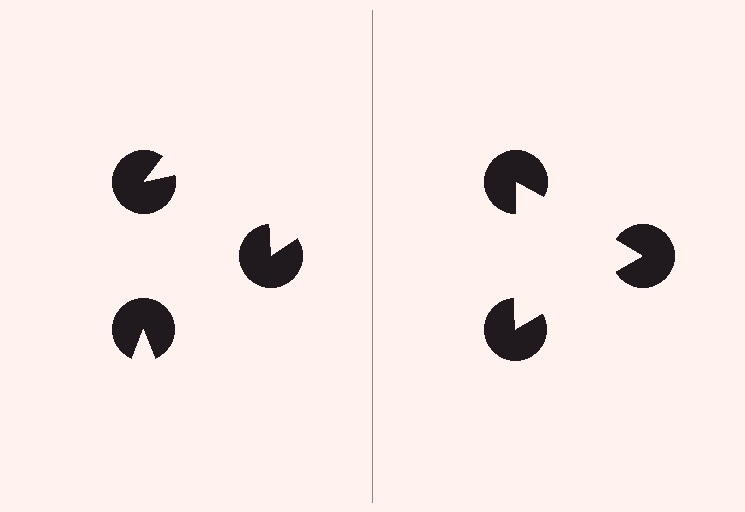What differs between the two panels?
The pac-man discs are positioned identically on both sides; only the wedge orientations differ. On the right they align to a triangle; on the left they are misaligned.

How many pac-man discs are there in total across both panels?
6 — 3 on each side.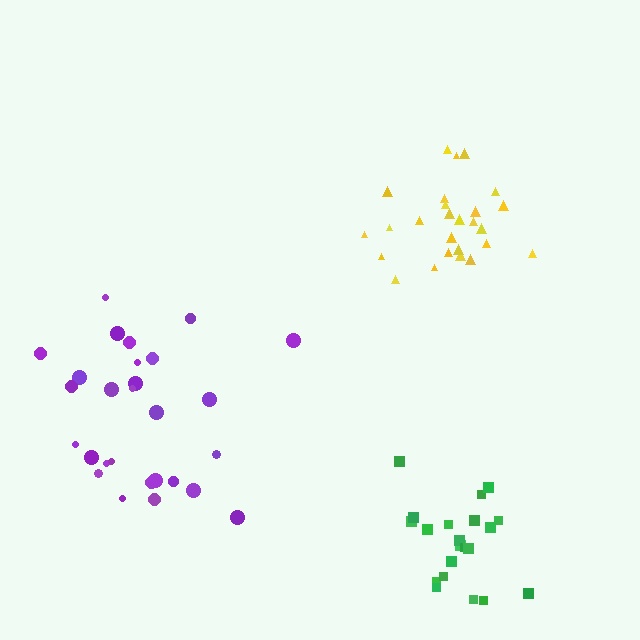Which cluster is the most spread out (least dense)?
Purple.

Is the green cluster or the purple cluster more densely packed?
Green.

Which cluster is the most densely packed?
Yellow.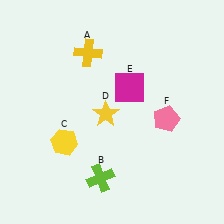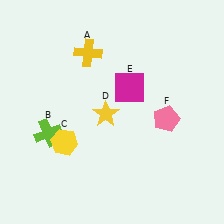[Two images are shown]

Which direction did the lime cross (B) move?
The lime cross (B) moved left.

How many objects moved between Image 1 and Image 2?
1 object moved between the two images.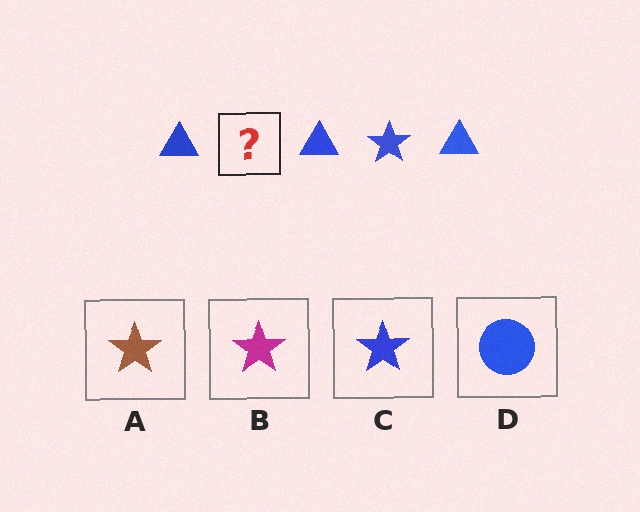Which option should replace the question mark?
Option C.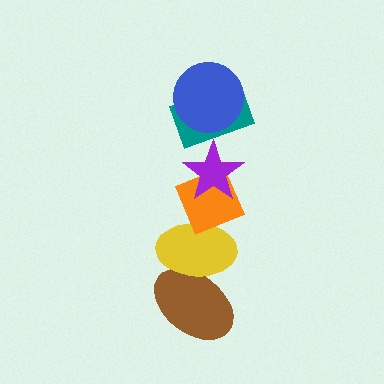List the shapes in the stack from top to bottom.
From top to bottom: the blue circle, the teal rectangle, the purple star, the orange diamond, the yellow ellipse, the brown ellipse.